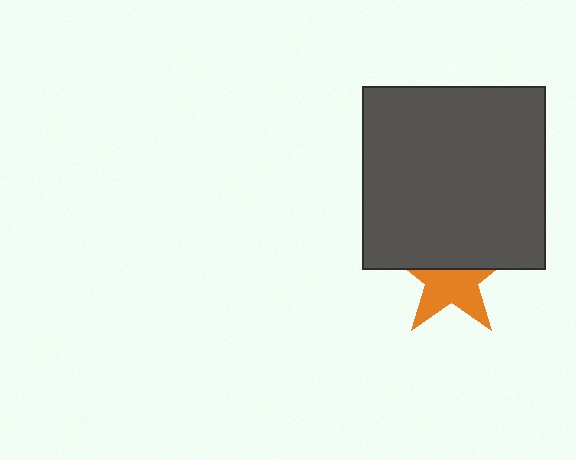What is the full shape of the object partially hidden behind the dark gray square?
The partially hidden object is an orange star.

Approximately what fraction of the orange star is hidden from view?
Roughly 45% of the orange star is hidden behind the dark gray square.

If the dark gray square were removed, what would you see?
You would see the complete orange star.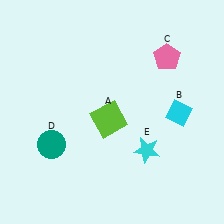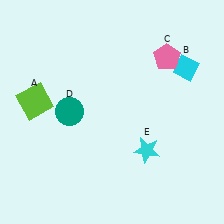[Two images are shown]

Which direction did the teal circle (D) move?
The teal circle (D) moved up.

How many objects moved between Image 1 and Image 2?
3 objects moved between the two images.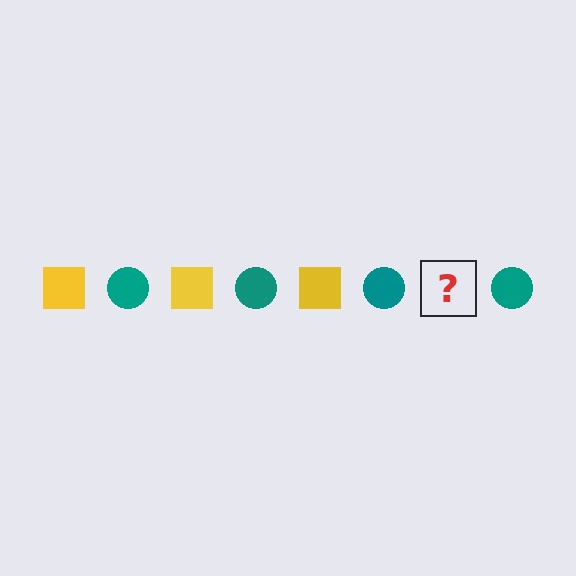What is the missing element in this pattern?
The missing element is a yellow square.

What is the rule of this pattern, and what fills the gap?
The rule is that the pattern alternates between yellow square and teal circle. The gap should be filled with a yellow square.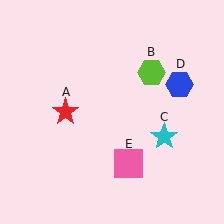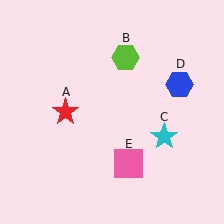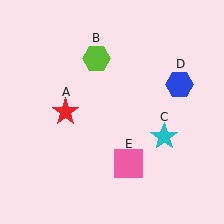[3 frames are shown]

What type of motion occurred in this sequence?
The lime hexagon (object B) rotated counterclockwise around the center of the scene.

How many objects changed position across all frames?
1 object changed position: lime hexagon (object B).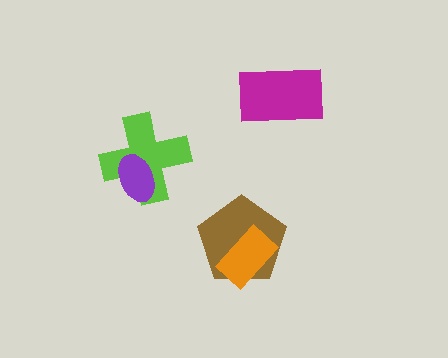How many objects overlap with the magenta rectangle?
0 objects overlap with the magenta rectangle.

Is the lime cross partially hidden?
Yes, it is partially covered by another shape.